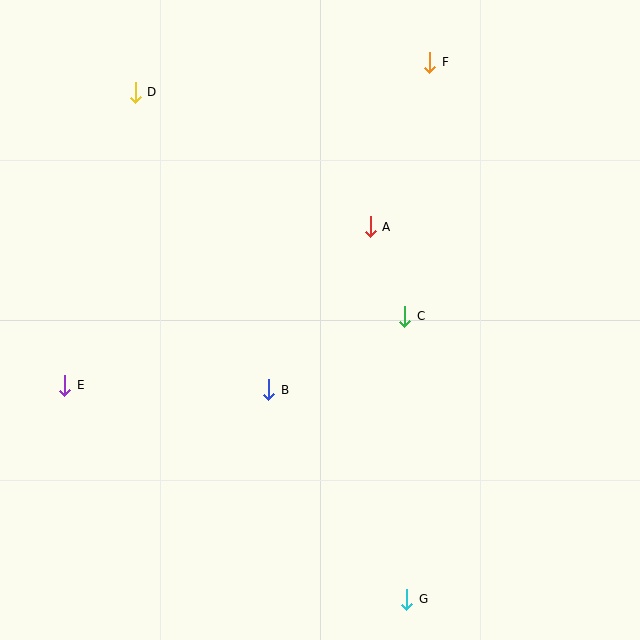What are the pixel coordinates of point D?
Point D is at (135, 92).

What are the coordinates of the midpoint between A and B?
The midpoint between A and B is at (319, 308).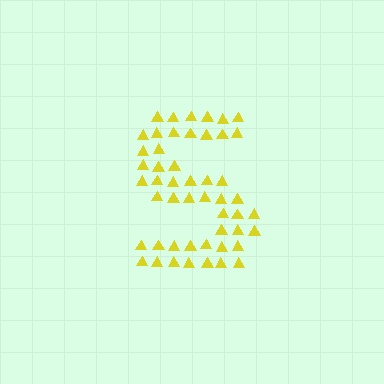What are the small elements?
The small elements are triangles.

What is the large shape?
The large shape is the letter S.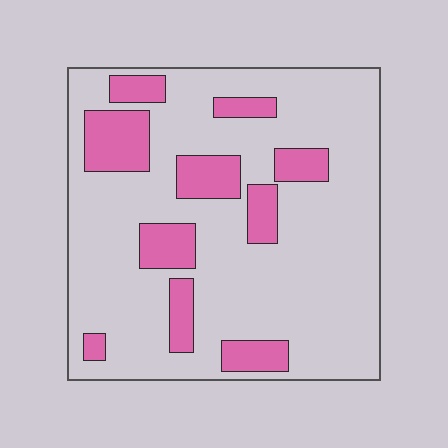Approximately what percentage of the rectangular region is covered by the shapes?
Approximately 20%.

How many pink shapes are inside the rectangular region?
10.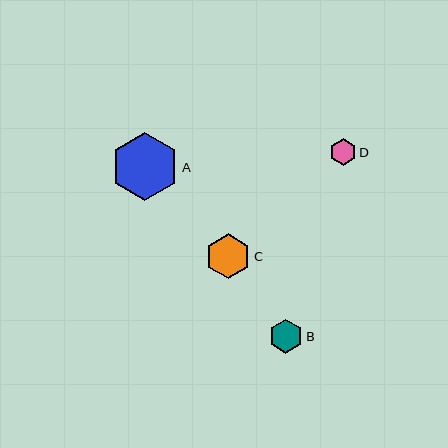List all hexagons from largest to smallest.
From largest to smallest: A, C, B, D.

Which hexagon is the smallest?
Hexagon D is the smallest with a size of approximately 26 pixels.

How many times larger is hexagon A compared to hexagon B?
Hexagon A is approximately 2.0 times the size of hexagon B.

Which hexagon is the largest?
Hexagon A is the largest with a size of approximately 68 pixels.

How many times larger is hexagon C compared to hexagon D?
Hexagon C is approximately 1.7 times the size of hexagon D.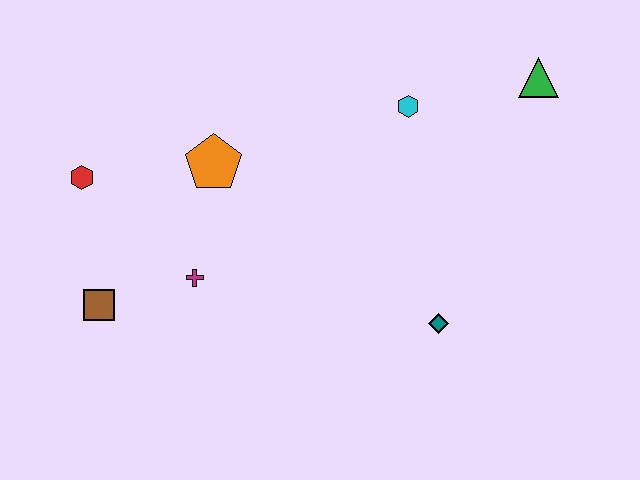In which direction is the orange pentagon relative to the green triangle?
The orange pentagon is to the left of the green triangle.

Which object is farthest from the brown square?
The green triangle is farthest from the brown square.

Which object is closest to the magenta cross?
The brown square is closest to the magenta cross.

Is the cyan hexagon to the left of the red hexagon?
No